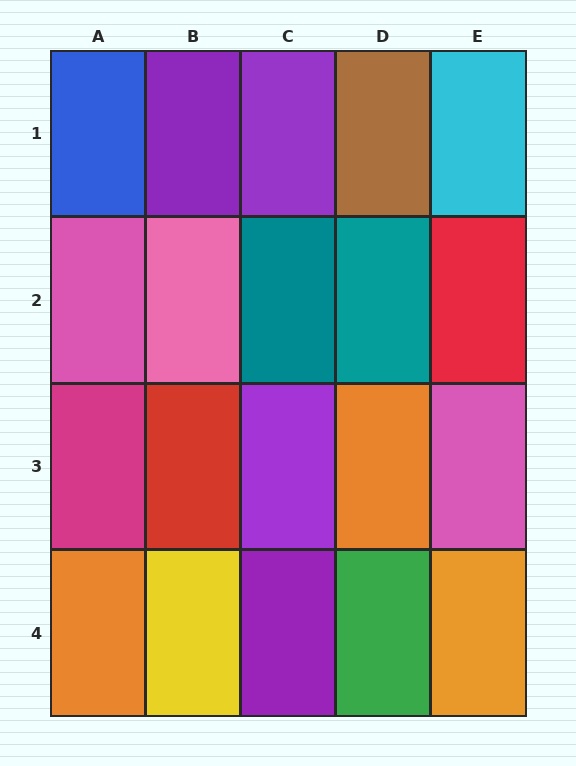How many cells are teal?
2 cells are teal.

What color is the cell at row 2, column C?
Teal.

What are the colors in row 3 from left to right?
Magenta, red, purple, orange, pink.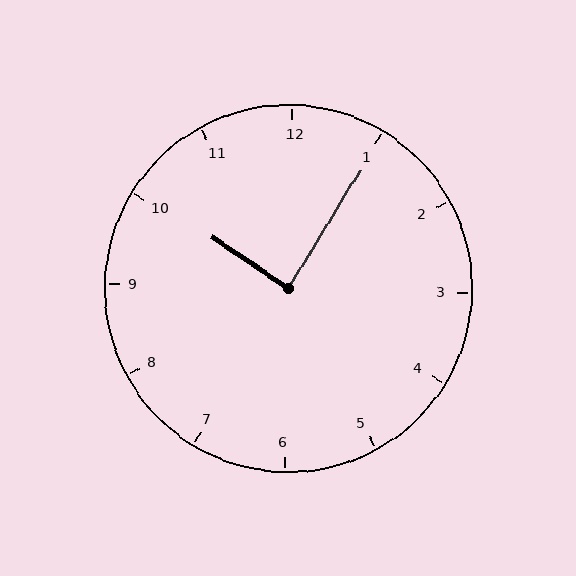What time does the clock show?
10:05.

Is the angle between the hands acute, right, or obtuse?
It is right.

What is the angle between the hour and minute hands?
Approximately 88 degrees.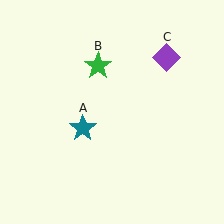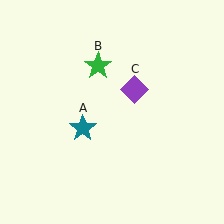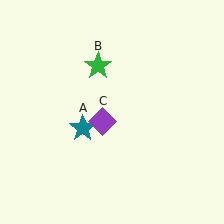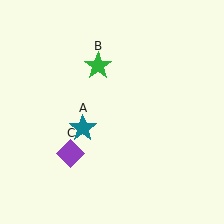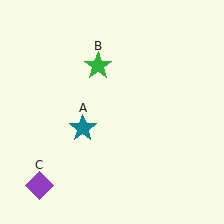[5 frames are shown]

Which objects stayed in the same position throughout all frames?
Teal star (object A) and green star (object B) remained stationary.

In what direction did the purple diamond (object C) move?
The purple diamond (object C) moved down and to the left.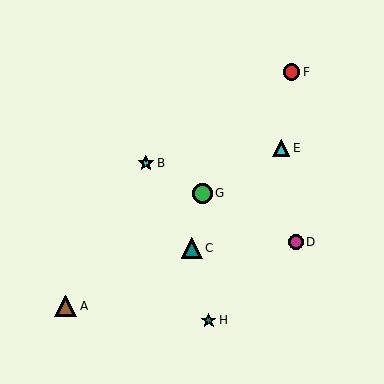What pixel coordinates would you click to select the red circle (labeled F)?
Click at (291, 72) to select the red circle F.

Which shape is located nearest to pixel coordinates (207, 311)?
The teal star (labeled H) at (209, 320) is nearest to that location.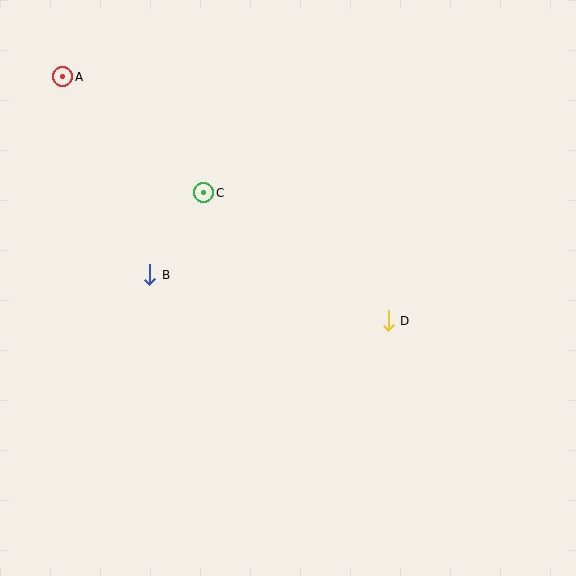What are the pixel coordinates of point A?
Point A is at (63, 77).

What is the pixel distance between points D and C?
The distance between D and C is 225 pixels.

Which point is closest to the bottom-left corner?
Point B is closest to the bottom-left corner.